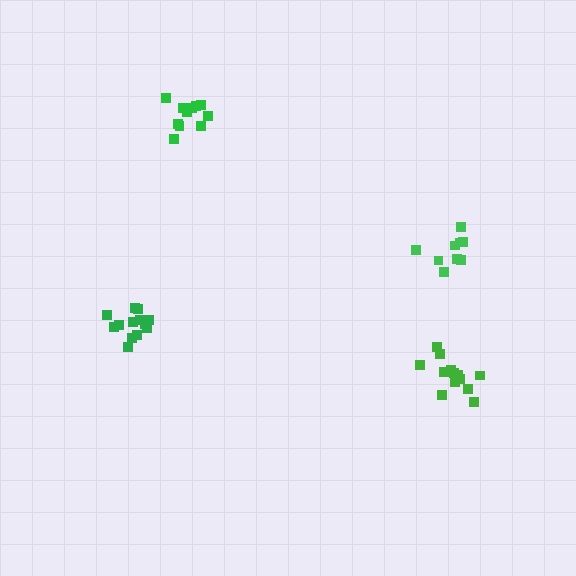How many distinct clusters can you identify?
There are 4 distinct clusters.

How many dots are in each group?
Group 1: 13 dots, Group 2: 12 dots, Group 3: 9 dots, Group 4: 13 dots (47 total).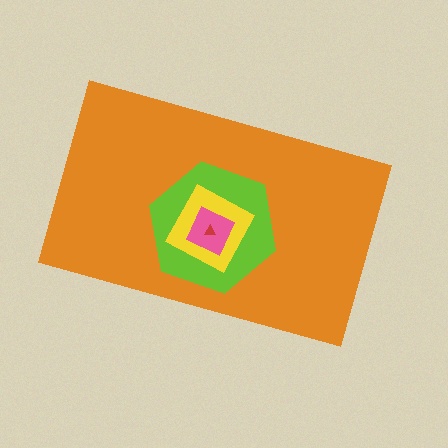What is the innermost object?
The red triangle.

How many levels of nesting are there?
5.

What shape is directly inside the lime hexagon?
The yellow square.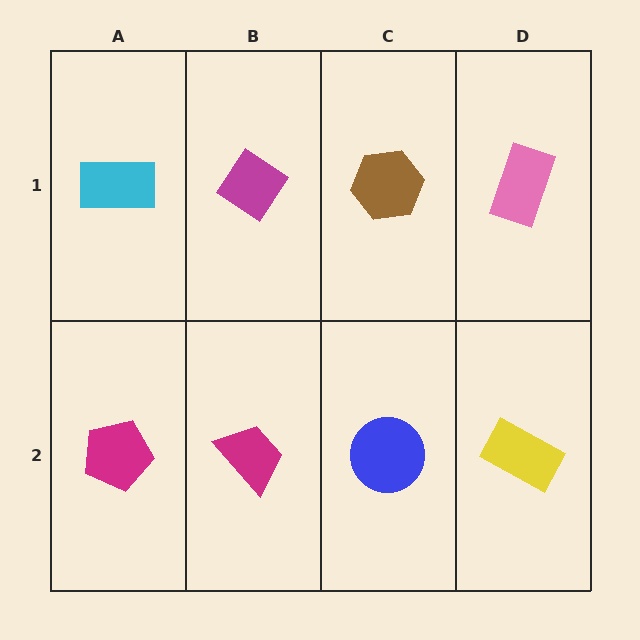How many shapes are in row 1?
4 shapes.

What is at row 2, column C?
A blue circle.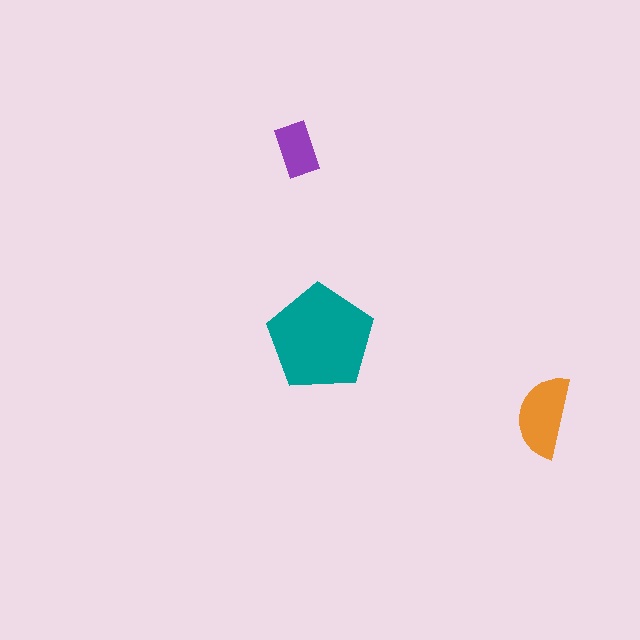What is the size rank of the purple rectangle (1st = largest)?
3rd.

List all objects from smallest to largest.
The purple rectangle, the orange semicircle, the teal pentagon.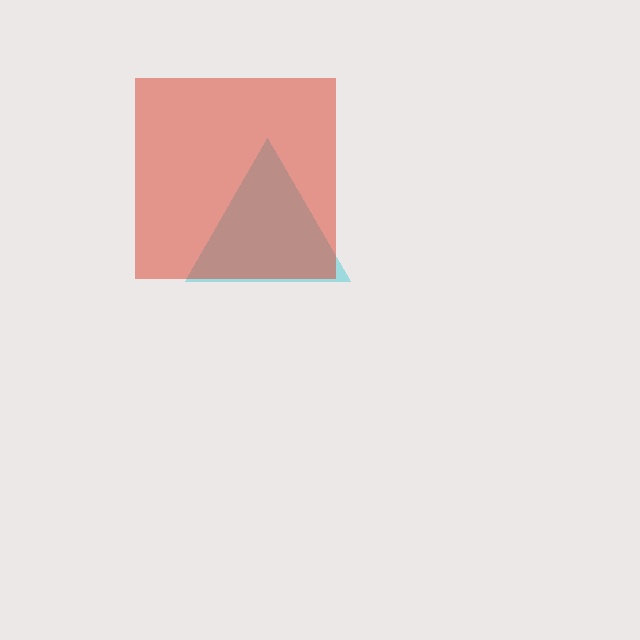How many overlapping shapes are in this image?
There are 2 overlapping shapes in the image.